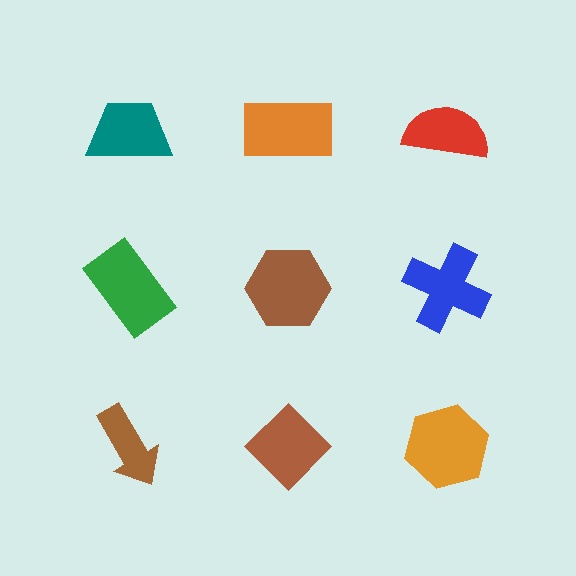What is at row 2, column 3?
A blue cross.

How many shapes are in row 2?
3 shapes.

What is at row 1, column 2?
An orange rectangle.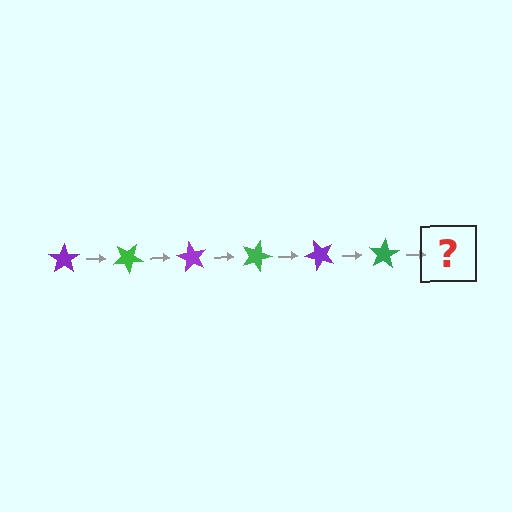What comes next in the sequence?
The next element should be a purple star, rotated 180 degrees from the start.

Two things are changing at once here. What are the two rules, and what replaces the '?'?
The two rules are that it rotates 30 degrees each step and the color cycles through purple and green. The '?' should be a purple star, rotated 180 degrees from the start.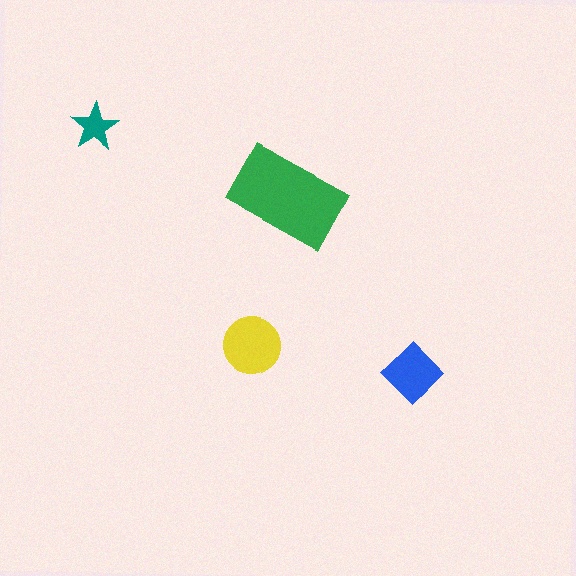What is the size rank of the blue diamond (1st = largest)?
3rd.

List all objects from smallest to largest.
The teal star, the blue diamond, the yellow circle, the green rectangle.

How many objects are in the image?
There are 4 objects in the image.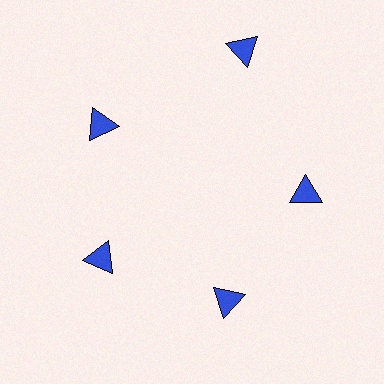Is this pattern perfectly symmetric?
No. The 5 blue triangles are arranged in a ring, but one element near the 1 o'clock position is pushed outward from the center, breaking the 5-fold rotational symmetry.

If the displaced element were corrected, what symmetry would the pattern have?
It would have 5-fold rotational symmetry — the pattern would map onto itself every 72 degrees.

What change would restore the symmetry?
The symmetry would be restored by moving it inward, back onto the ring so that all 5 triangles sit at equal angles and equal distance from the center.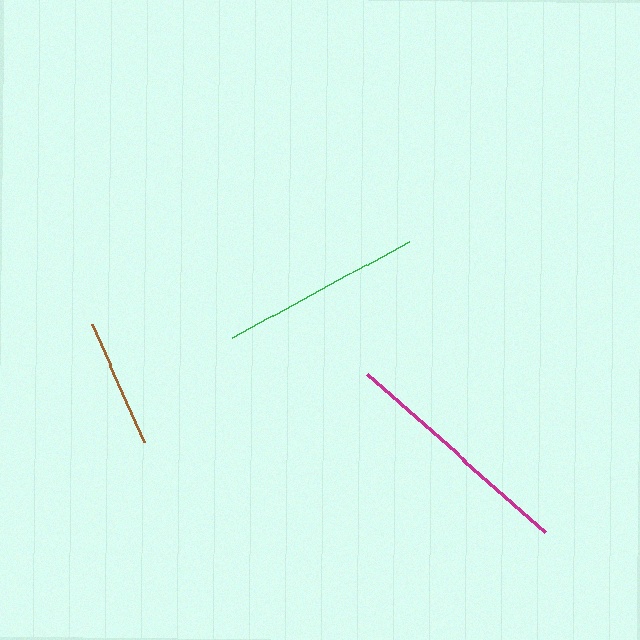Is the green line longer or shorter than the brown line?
The green line is longer than the brown line.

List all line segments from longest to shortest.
From longest to shortest: magenta, green, brown.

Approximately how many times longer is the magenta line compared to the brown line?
The magenta line is approximately 1.8 times the length of the brown line.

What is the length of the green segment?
The green segment is approximately 202 pixels long.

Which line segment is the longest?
The magenta line is the longest at approximately 238 pixels.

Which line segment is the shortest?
The brown line is the shortest at approximately 129 pixels.